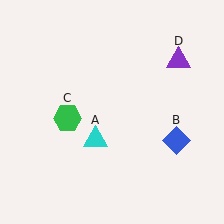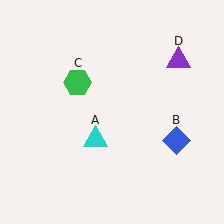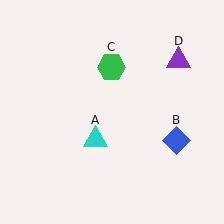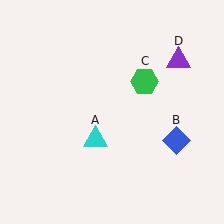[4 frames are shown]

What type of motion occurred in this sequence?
The green hexagon (object C) rotated clockwise around the center of the scene.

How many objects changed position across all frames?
1 object changed position: green hexagon (object C).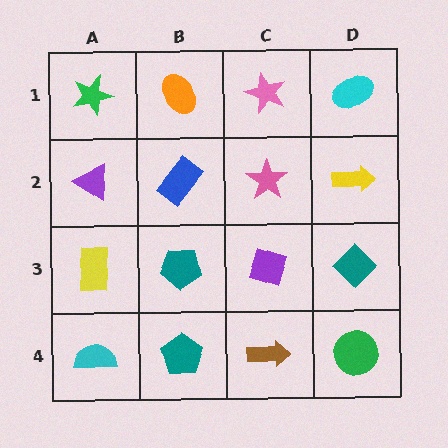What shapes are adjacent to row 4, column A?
A yellow rectangle (row 3, column A), a teal pentagon (row 4, column B).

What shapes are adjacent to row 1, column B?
A blue rectangle (row 2, column B), a green star (row 1, column A), a pink star (row 1, column C).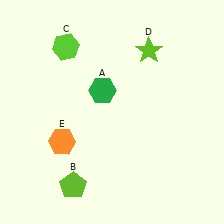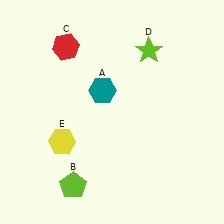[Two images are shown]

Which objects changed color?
A changed from green to teal. C changed from lime to red. E changed from orange to yellow.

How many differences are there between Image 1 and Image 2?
There are 3 differences between the two images.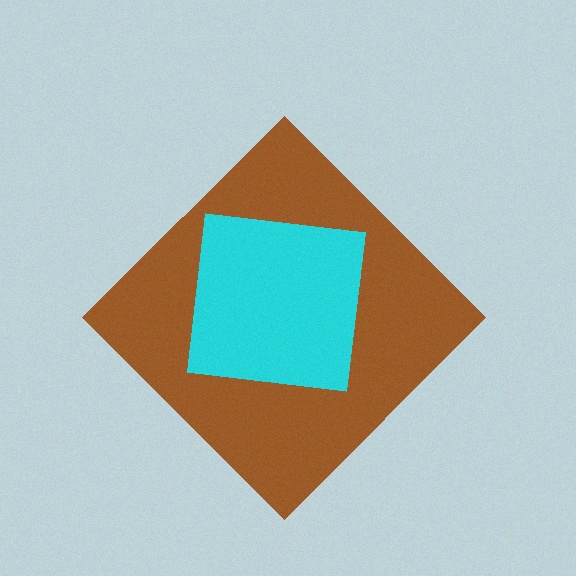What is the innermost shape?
The cyan square.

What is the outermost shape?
The brown diamond.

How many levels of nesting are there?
2.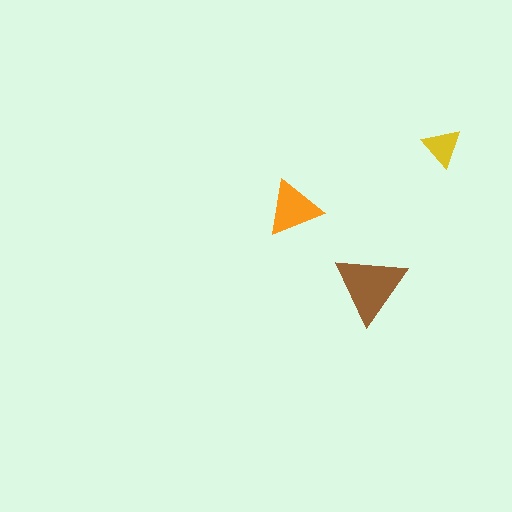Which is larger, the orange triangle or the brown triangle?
The brown one.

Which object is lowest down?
The brown triangle is bottommost.